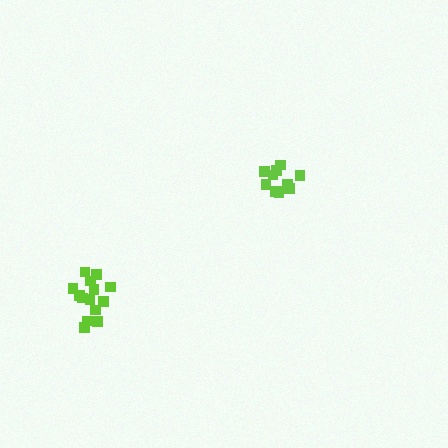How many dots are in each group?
Group 1: 14 dots, Group 2: 11 dots (25 total).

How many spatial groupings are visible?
There are 2 spatial groupings.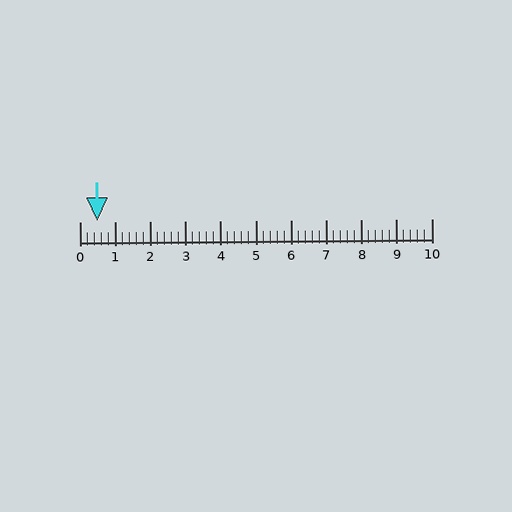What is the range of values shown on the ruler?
The ruler shows values from 0 to 10.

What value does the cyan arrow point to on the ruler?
The cyan arrow points to approximately 0.5.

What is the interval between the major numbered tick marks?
The major tick marks are spaced 1 units apart.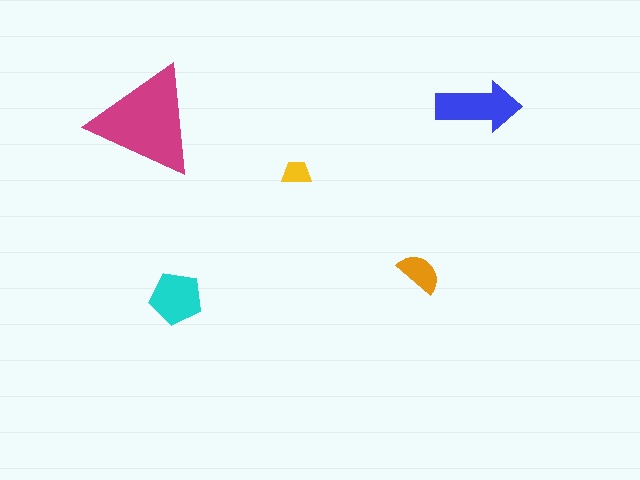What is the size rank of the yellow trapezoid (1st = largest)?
5th.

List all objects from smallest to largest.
The yellow trapezoid, the orange semicircle, the cyan pentagon, the blue arrow, the magenta triangle.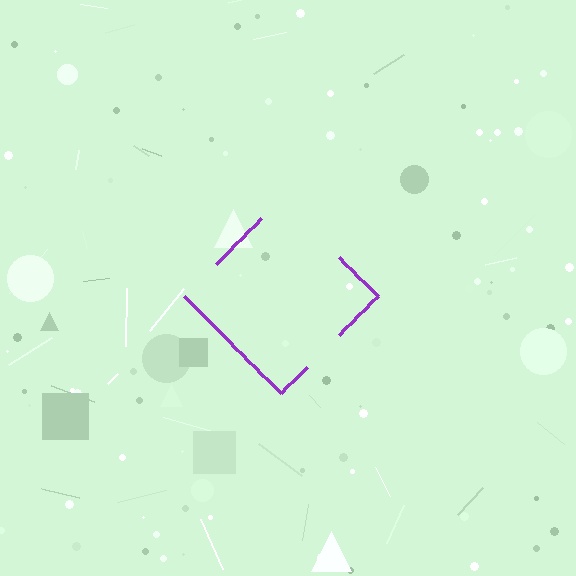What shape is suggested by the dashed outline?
The dashed outline suggests a diamond.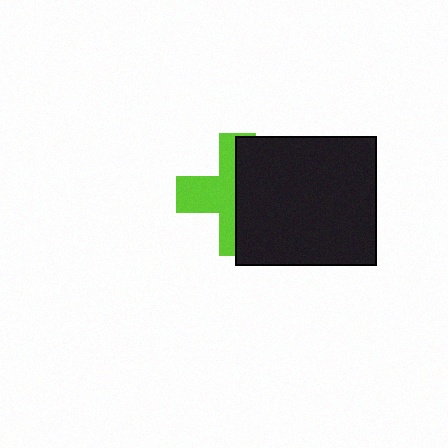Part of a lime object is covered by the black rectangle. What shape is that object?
It is a cross.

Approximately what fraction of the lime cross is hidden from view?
Roughly 53% of the lime cross is hidden behind the black rectangle.